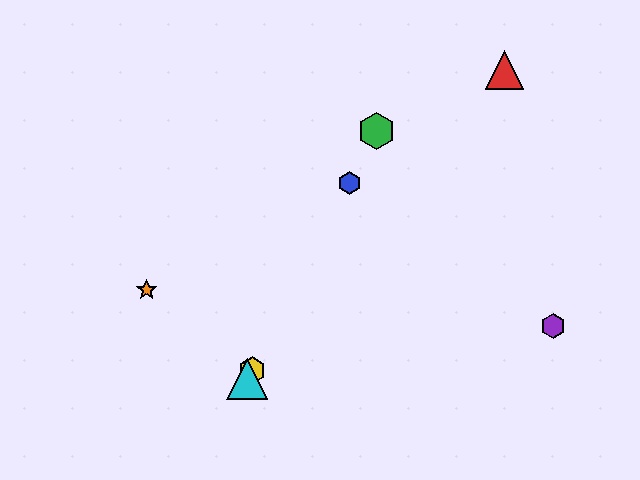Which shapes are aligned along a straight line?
The blue hexagon, the green hexagon, the yellow hexagon, the cyan triangle are aligned along a straight line.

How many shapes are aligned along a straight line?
4 shapes (the blue hexagon, the green hexagon, the yellow hexagon, the cyan triangle) are aligned along a straight line.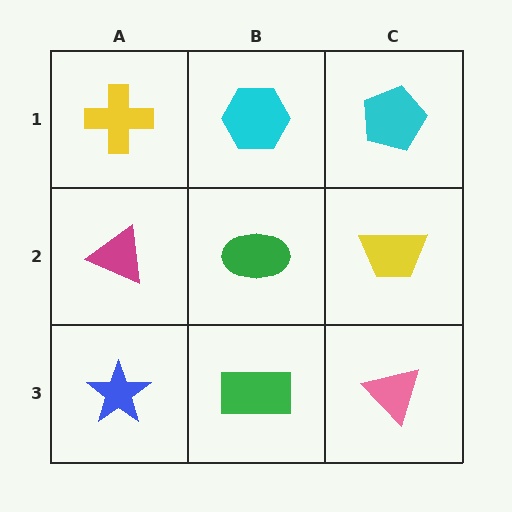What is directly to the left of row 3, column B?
A blue star.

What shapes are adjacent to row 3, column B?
A green ellipse (row 2, column B), a blue star (row 3, column A), a pink triangle (row 3, column C).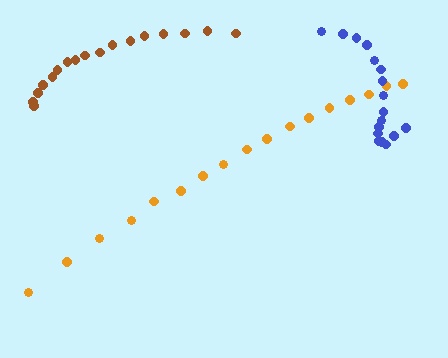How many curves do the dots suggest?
There are 3 distinct paths.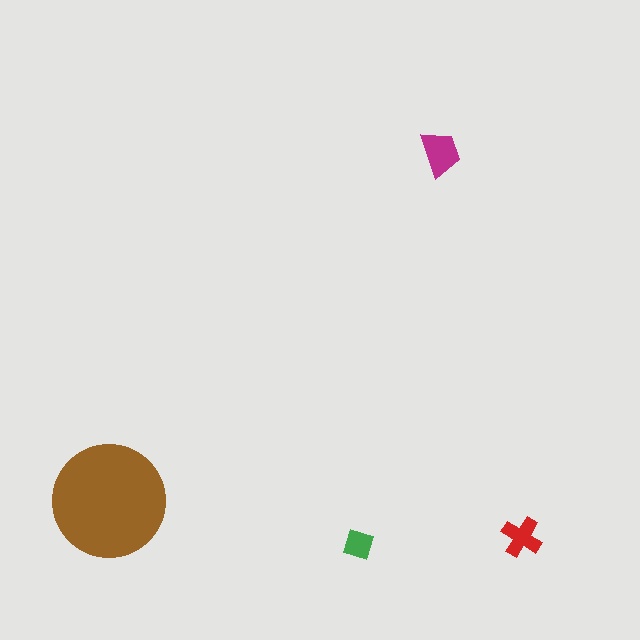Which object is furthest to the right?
The red cross is rightmost.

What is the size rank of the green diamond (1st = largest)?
4th.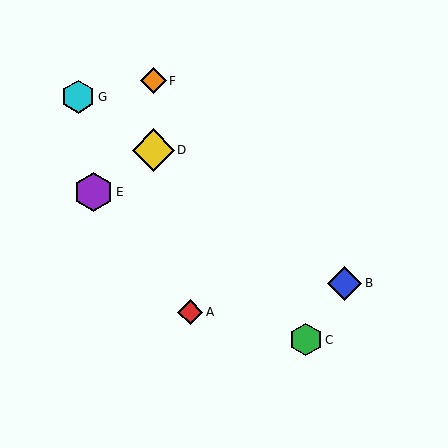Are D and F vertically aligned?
Yes, both are at x≈153.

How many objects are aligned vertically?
2 objects (D, F) are aligned vertically.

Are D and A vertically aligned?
No, D is at x≈153 and A is at x≈190.